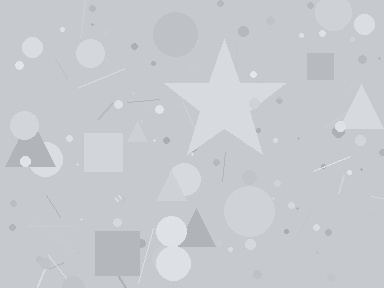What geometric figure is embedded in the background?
A star is embedded in the background.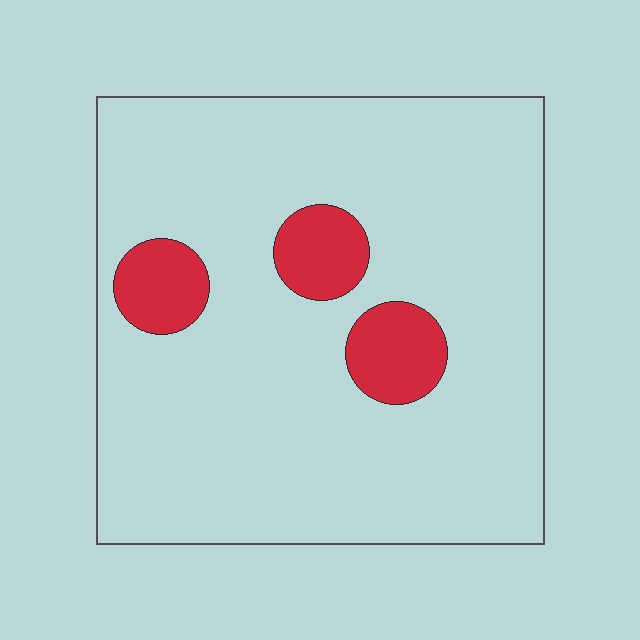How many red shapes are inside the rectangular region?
3.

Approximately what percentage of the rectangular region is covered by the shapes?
Approximately 10%.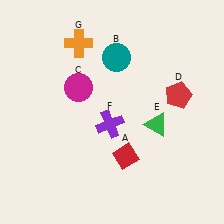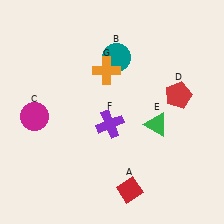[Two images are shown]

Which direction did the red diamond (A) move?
The red diamond (A) moved down.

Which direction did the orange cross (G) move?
The orange cross (G) moved down.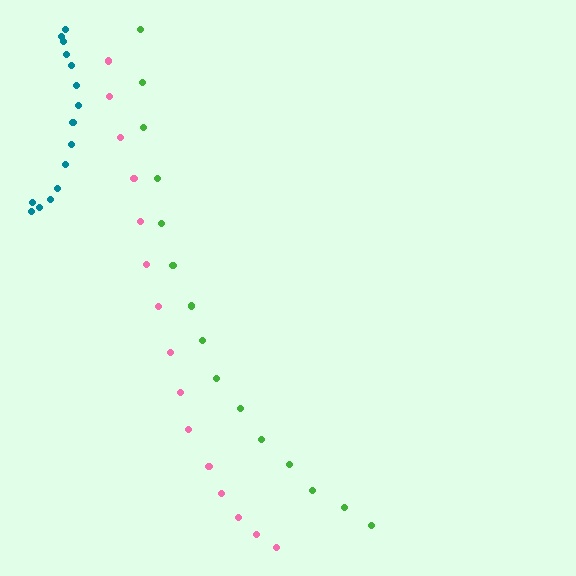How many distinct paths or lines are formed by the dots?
There are 3 distinct paths.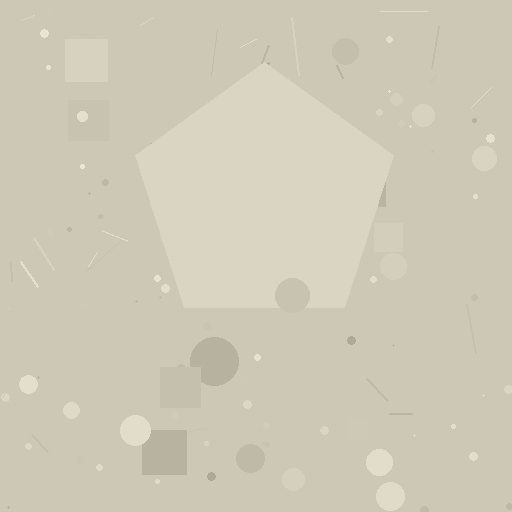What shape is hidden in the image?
A pentagon is hidden in the image.